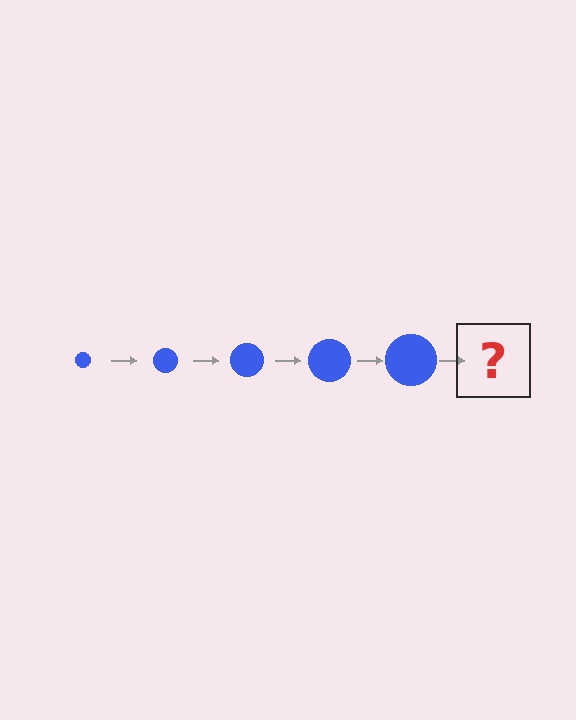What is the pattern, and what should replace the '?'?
The pattern is that the circle gets progressively larger each step. The '?' should be a blue circle, larger than the previous one.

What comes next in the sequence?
The next element should be a blue circle, larger than the previous one.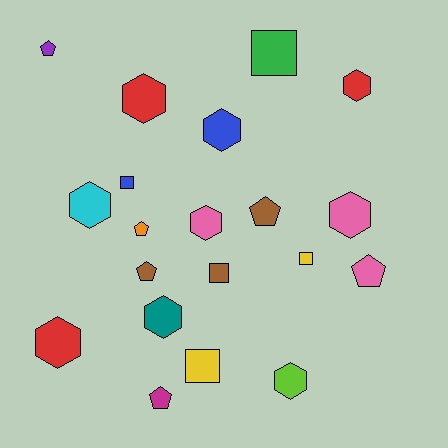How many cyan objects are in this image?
There is 1 cyan object.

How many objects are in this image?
There are 20 objects.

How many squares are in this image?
There are 5 squares.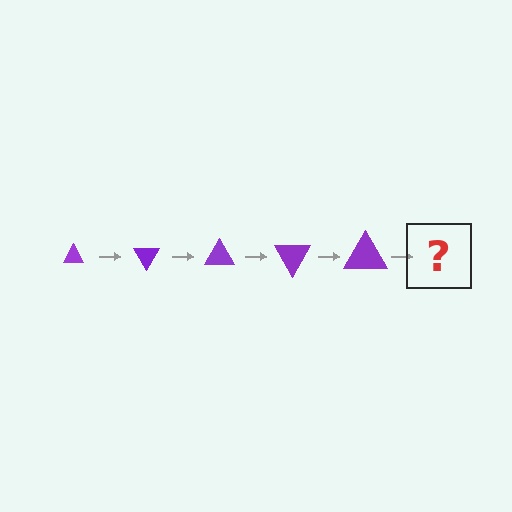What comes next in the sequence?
The next element should be a triangle, larger than the previous one and rotated 300 degrees from the start.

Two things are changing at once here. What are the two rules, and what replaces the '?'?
The two rules are that the triangle grows larger each step and it rotates 60 degrees each step. The '?' should be a triangle, larger than the previous one and rotated 300 degrees from the start.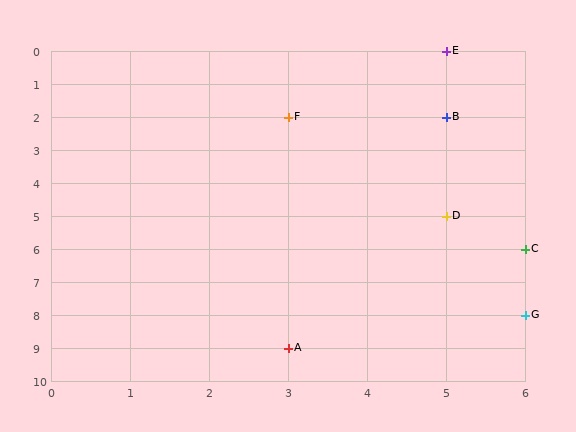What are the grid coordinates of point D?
Point D is at grid coordinates (5, 5).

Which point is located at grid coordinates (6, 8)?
Point G is at (6, 8).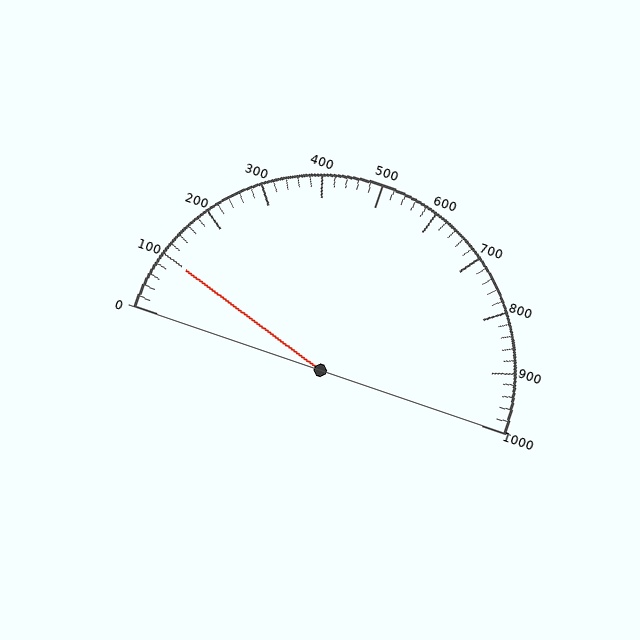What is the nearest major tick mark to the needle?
The nearest major tick mark is 100.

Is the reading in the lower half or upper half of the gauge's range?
The reading is in the lower half of the range (0 to 1000).